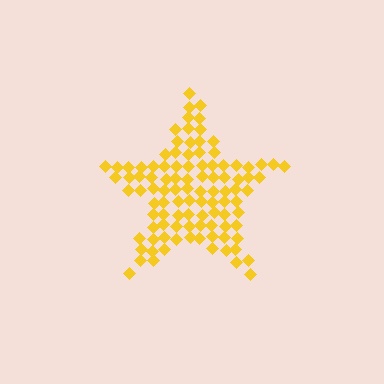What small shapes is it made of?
It is made of small diamonds.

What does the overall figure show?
The overall figure shows a star.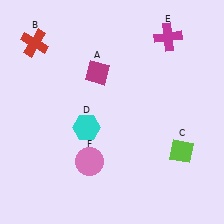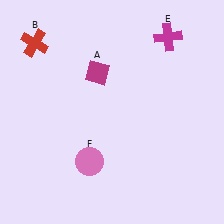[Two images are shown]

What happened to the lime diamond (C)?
The lime diamond (C) was removed in Image 2. It was in the bottom-right area of Image 1.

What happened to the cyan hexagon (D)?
The cyan hexagon (D) was removed in Image 2. It was in the bottom-left area of Image 1.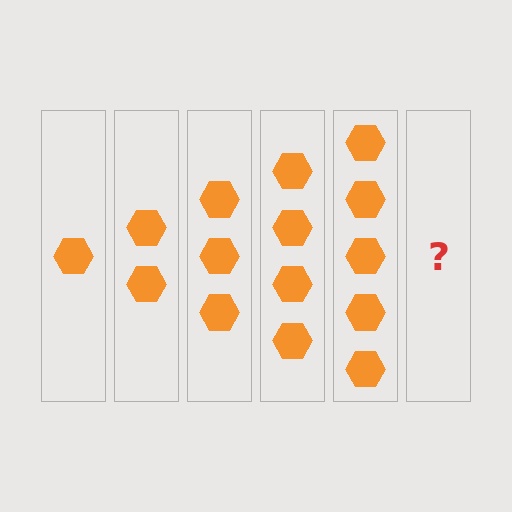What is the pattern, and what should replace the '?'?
The pattern is that each step adds one more hexagon. The '?' should be 6 hexagons.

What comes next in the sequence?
The next element should be 6 hexagons.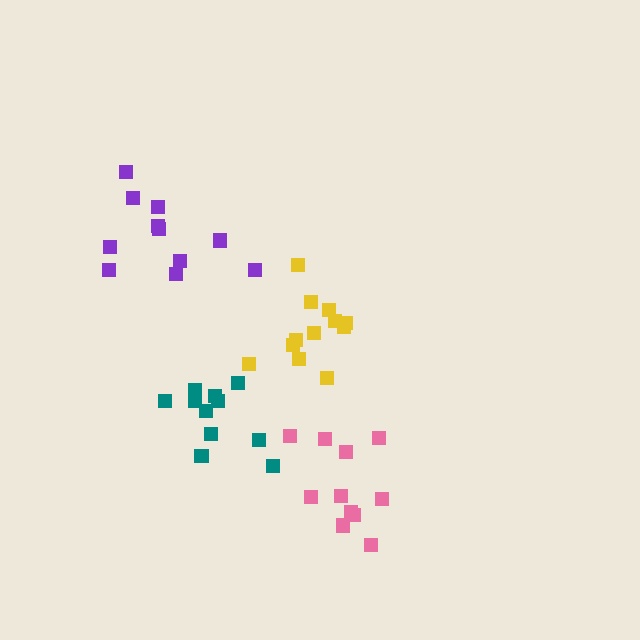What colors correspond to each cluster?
The clusters are colored: teal, yellow, purple, pink.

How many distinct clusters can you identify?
There are 4 distinct clusters.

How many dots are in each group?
Group 1: 11 dots, Group 2: 12 dots, Group 3: 11 dots, Group 4: 11 dots (45 total).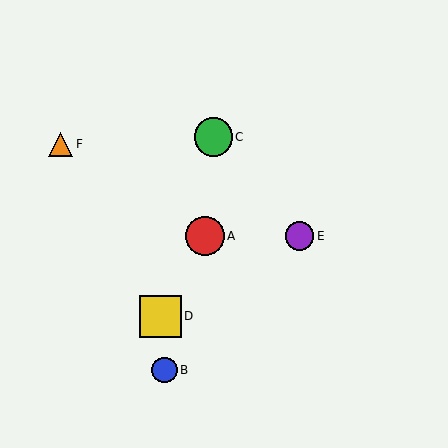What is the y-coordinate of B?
Object B is at y≈370.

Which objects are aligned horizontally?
Objects A, E are aligned horizontally.